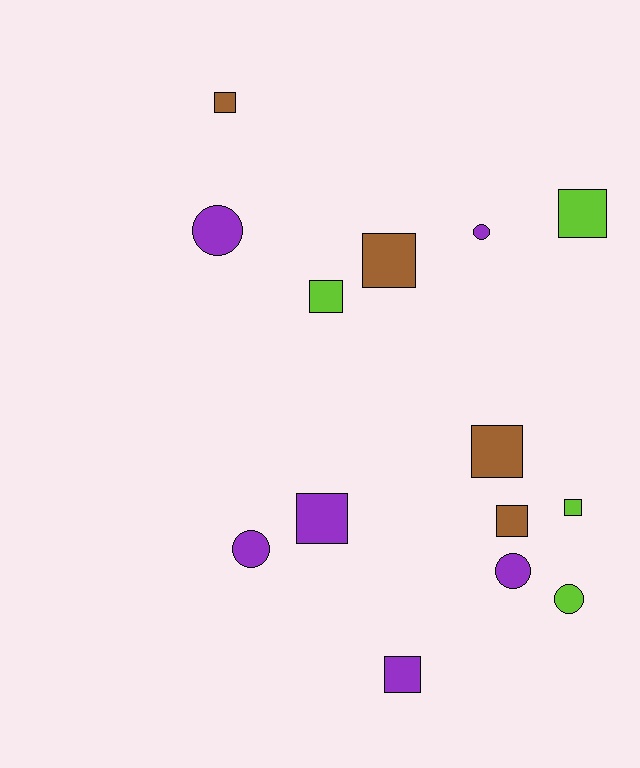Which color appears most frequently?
Purple, with 6 objects.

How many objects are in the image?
There are 14 objects.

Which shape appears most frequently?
Square, with 9 objects.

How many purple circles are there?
There are 4 purple circles.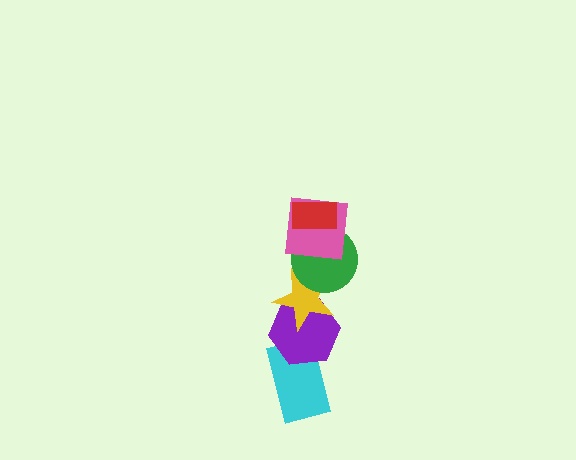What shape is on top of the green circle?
The pink square is on top of the green circle.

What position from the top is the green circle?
The green circle is 3rd from the top.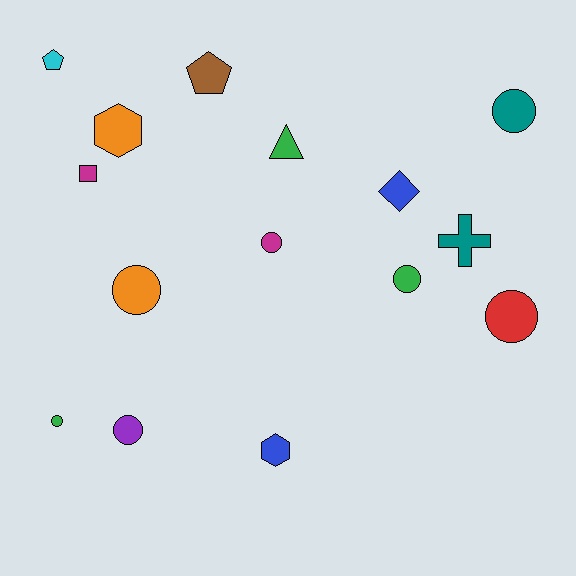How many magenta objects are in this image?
There are 2 magenta objects.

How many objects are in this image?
There are 15 objects.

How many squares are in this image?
There is 1 square.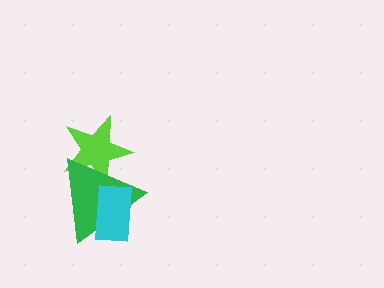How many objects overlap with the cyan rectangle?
1 object overlaps with the cyan rectangle.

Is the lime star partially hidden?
Yes, it is partially covered by another shape.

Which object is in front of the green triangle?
The cyan rectangle is in front of the green triangle.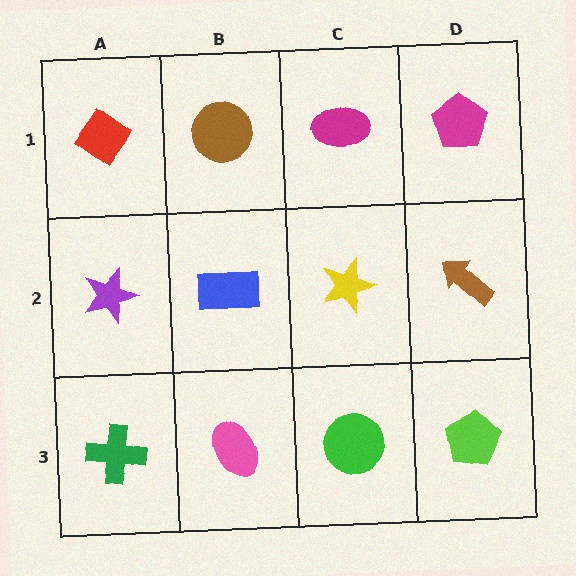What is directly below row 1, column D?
A brown arrow.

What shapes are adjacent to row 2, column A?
A red diamond (row 1, column A), a green cross (row 3, column A), a blue rectangle (row 2, column B).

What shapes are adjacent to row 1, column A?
A purple star (row 2, column A), a brown circle (row 1, column B).